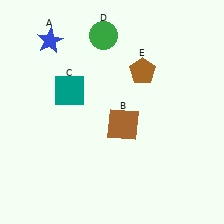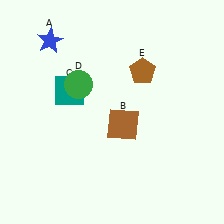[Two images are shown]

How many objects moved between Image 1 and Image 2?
1 object moved between the two images.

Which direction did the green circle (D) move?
The green circle (D) moved down.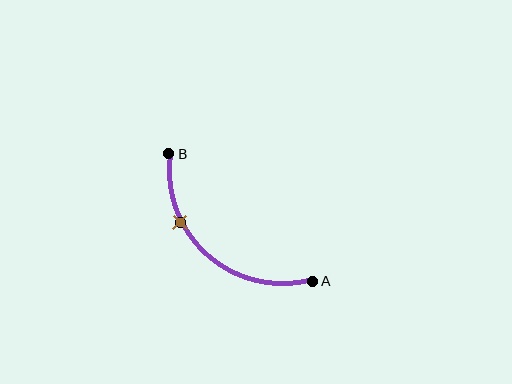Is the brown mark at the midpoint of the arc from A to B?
No. The brown mark lies on the arc but is closer to endpoint B. The arc midpoint would be at the point on the curve equidistant along the arc from both A and B.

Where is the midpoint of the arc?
The arc midpoint is the point on the curve farthest from the straight line joining A and B. It sits below and to the left of that line.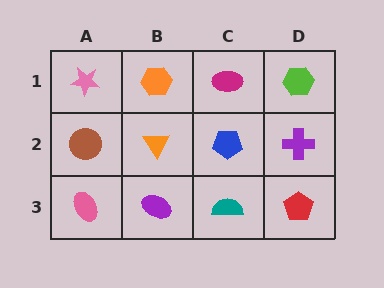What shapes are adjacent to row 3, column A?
A brown circle (row 2, column A), a purple ellipse (row 3, column B).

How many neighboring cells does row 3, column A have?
2.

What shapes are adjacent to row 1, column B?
An orange triangle (row 2, column B), a pink star (row 1, column A), a magenta ellipse (row 1, column C).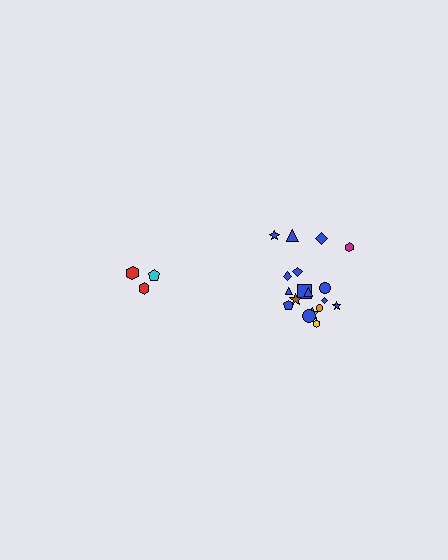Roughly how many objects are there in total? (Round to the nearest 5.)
Roughly 20 objects in total.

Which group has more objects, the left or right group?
The right group.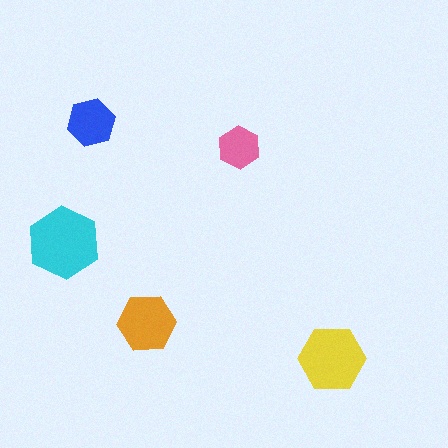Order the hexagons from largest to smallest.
the cyan one, the yellow one, the orange one, the blue one, the pink one.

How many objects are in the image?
There are 5 objects in the image.